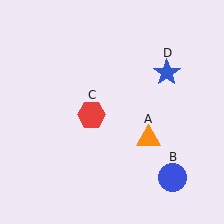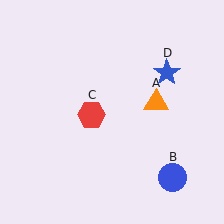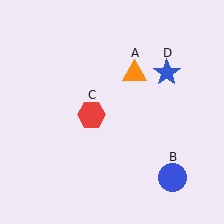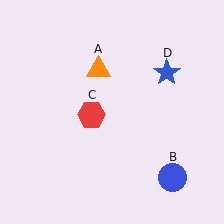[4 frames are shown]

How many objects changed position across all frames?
1 object changed position: orange triangle (object A).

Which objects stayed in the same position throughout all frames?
Blue circle (object B) and red hexagon (object C) and blue star (object D) remained stationary.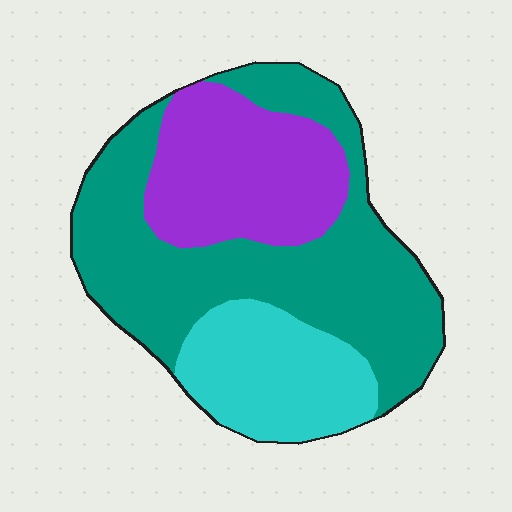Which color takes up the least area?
Cyan, at roughly 20%.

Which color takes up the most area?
Teal, at roughly 50%.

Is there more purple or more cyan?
Purple.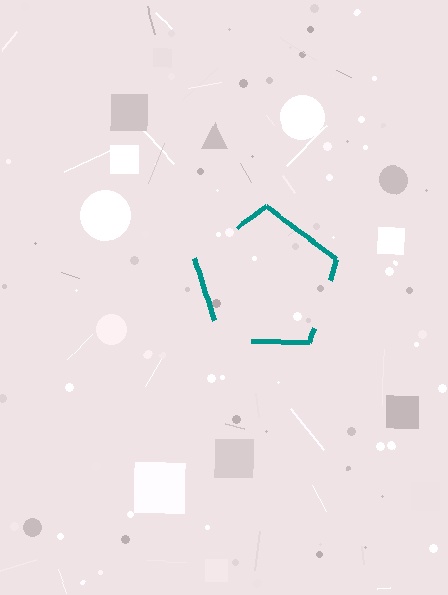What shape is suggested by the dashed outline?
The dashed outline suggests a pentagon.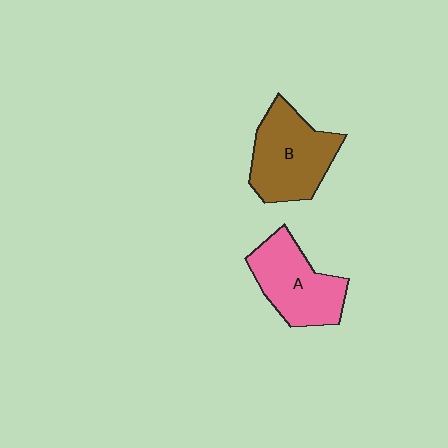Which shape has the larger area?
Shape B (brown).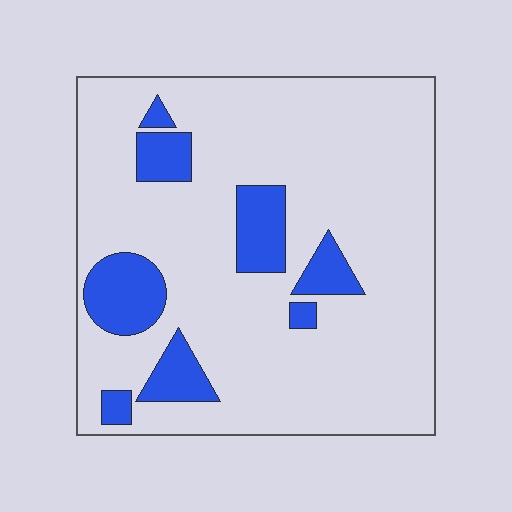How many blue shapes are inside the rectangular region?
8.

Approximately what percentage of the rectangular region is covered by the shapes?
Approximately 15%.